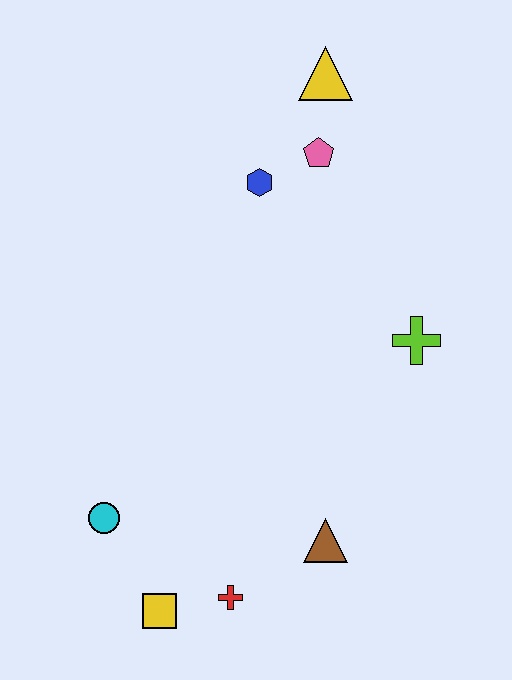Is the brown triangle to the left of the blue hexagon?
No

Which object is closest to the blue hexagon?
The pink pentagon is closest to the blue hexagon.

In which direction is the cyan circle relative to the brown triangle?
The cyan circle is to the left of the brown triangle.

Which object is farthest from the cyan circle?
The yellow triangle is farthest from the cyan circle.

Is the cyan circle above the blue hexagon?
No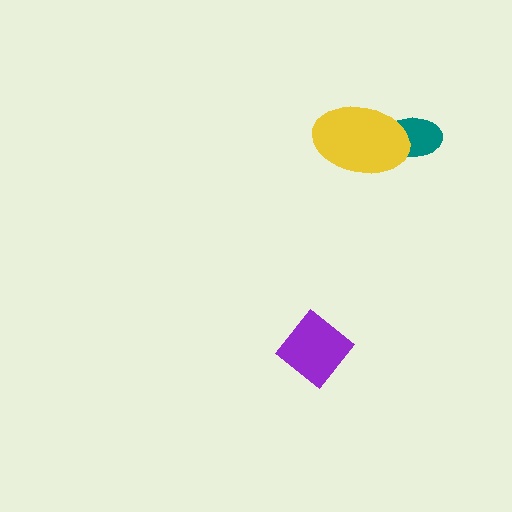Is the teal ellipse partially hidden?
Yes, it is partially covered by another shape.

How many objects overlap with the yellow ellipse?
1 object overlaps with the yellow ellipse.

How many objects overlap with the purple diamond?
0 objects overlap with the purple diamond.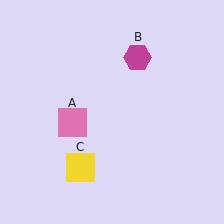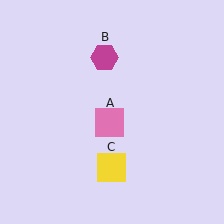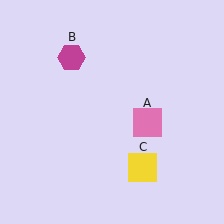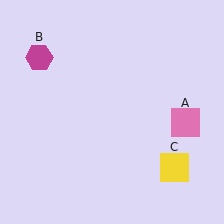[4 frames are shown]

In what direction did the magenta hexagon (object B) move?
The magenta hexagon (object B) moved left.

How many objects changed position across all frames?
3 objects changed position: pink square (object A), magenta hexagon (object B), yellow square (object C).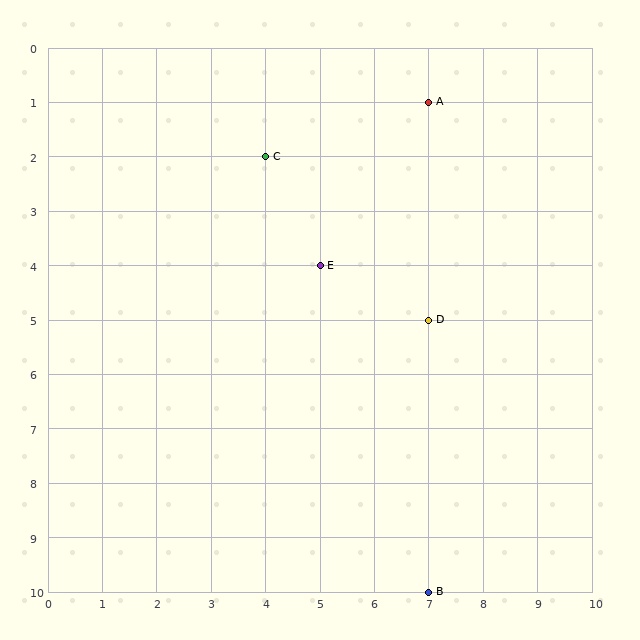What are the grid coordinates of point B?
Point B is at grid coordinates (7, 10).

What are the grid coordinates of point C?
Point C is at grid coordinates (4, 2).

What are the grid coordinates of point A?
Point A is at grid coordinates (7, 1).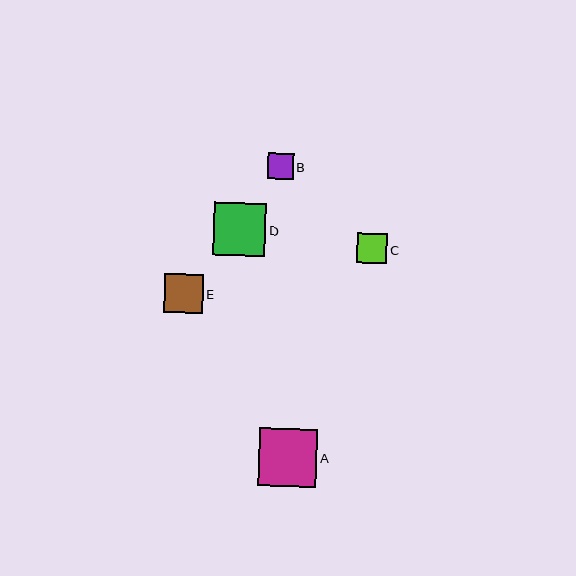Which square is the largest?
Square A is the largest with a size of approximately 58 pixels.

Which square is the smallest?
Square B is the smallest with a size of approximately 25 pixels.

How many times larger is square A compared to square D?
Square A is approximately 1.1 times the size of square D.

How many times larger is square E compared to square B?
Square E is approximately 1.5 times the size of square B.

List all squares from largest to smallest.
From largest to smallest: A, D, E, C, B.